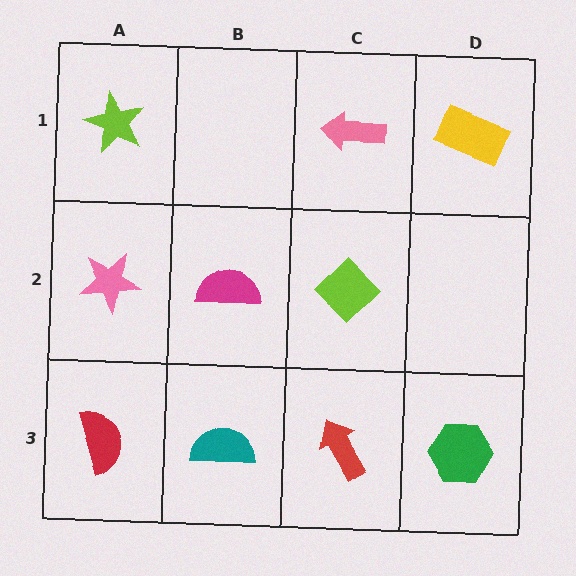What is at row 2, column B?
A magenta semicircle.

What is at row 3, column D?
A green hexagon.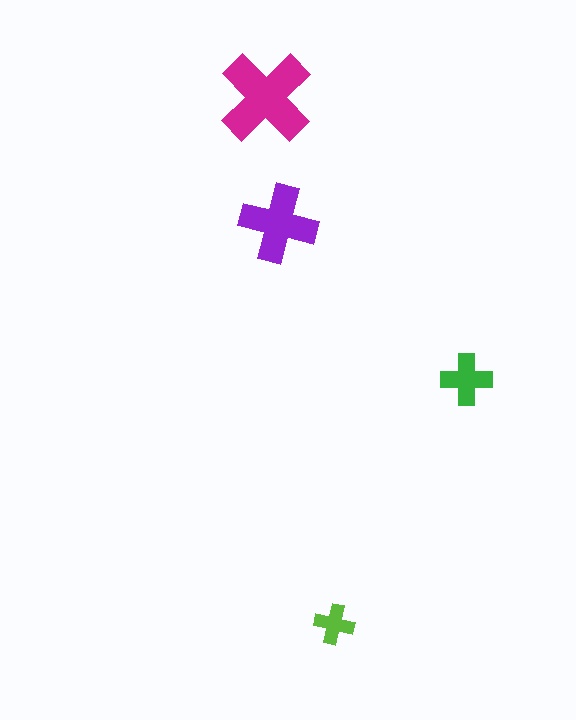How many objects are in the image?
There are 4 objects in the image.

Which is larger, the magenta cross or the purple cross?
The magenta one.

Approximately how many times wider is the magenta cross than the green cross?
About 2 times wider.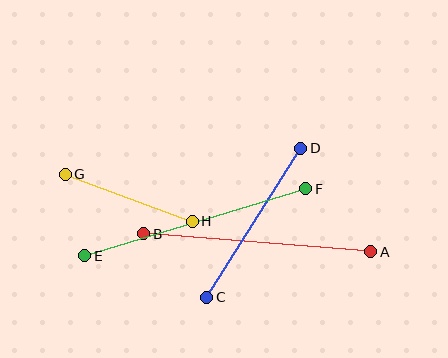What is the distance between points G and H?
The distance is approximately 135 pixels.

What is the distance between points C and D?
The distance is approximately 176 pixels.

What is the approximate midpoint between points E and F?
The midpoint is at approximately (195, 222) pixels.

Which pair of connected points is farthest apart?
Points E and F are farthest apart.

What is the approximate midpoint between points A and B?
The midpoint is at approximately (257, 243) pixels.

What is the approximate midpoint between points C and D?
The midpoint is at approximately (254, 223) pixels.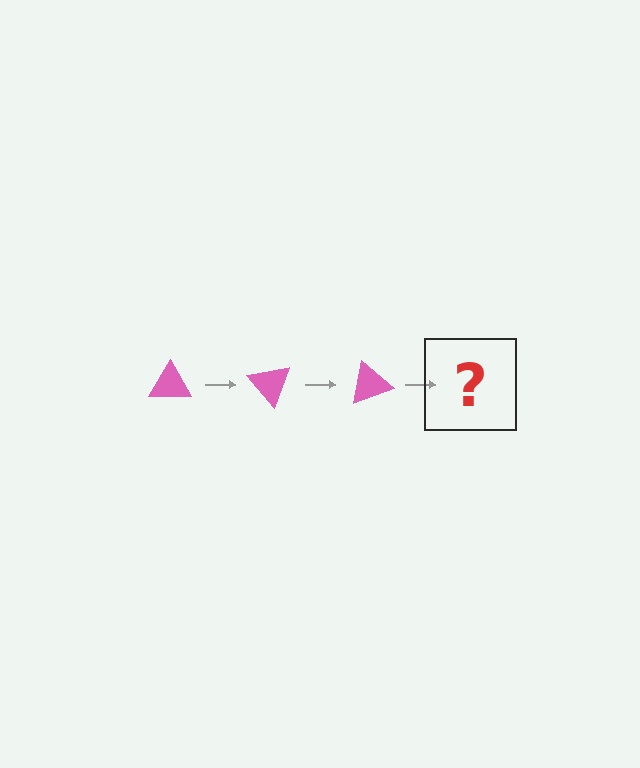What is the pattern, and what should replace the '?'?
The pattern is that the triangle rotates 50 degrees each step. The '?' should be a pink triangle rotated 150 degrees.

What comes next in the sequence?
The next element should be a pink triangle rotated 150 degrees.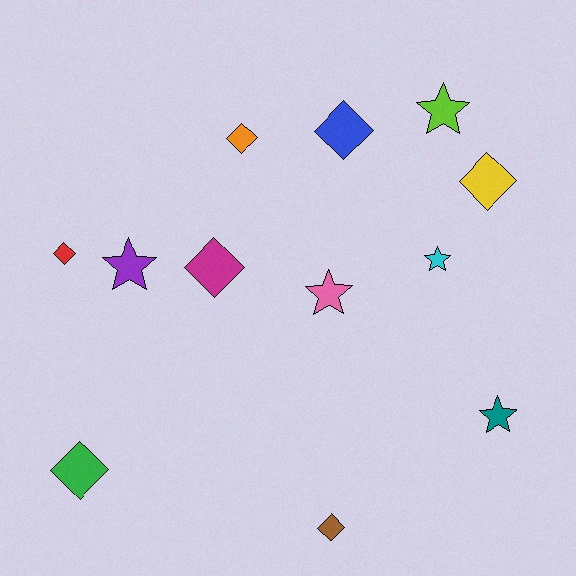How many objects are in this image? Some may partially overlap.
There are 12 objects.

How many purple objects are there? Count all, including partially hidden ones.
There is 1 purple object.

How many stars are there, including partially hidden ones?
There are 5 stars.